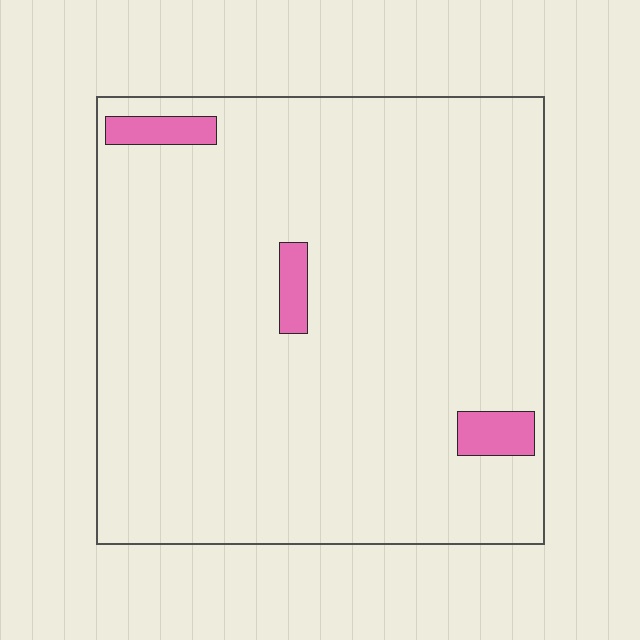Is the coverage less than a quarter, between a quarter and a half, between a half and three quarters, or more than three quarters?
Less than a quarter.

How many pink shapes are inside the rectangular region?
3.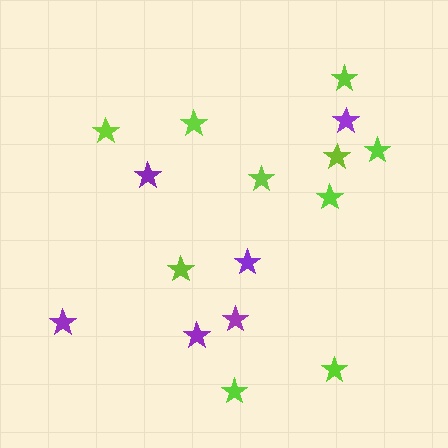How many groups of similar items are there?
There are 2 groups: one group of purple stars (6) and one group of lime stars (10).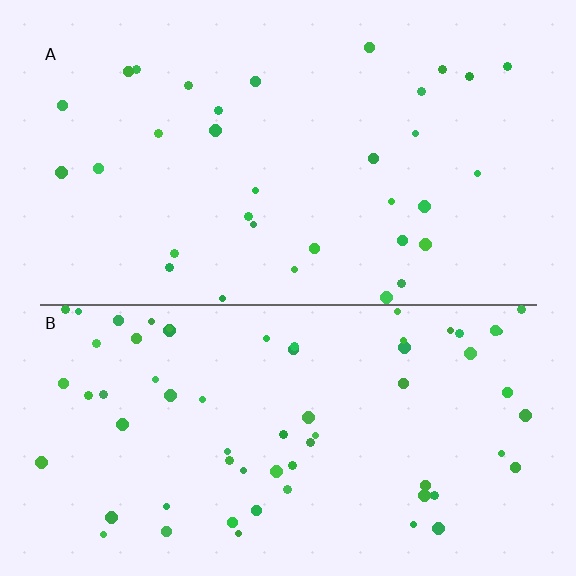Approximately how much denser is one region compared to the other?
Approximately 2.0× — region B over region A.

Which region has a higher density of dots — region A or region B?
B (the bottom).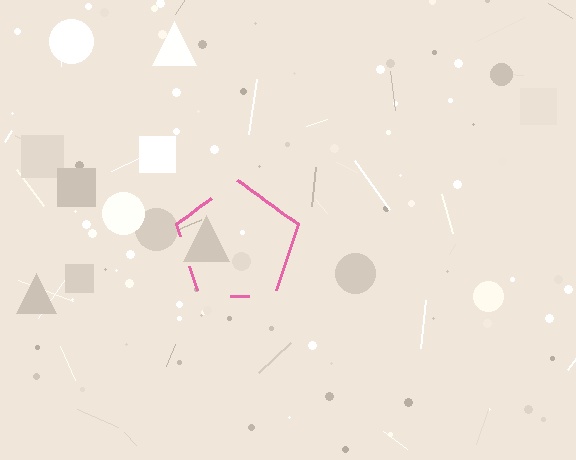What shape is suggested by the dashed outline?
The dashed outline suggests a pentagon.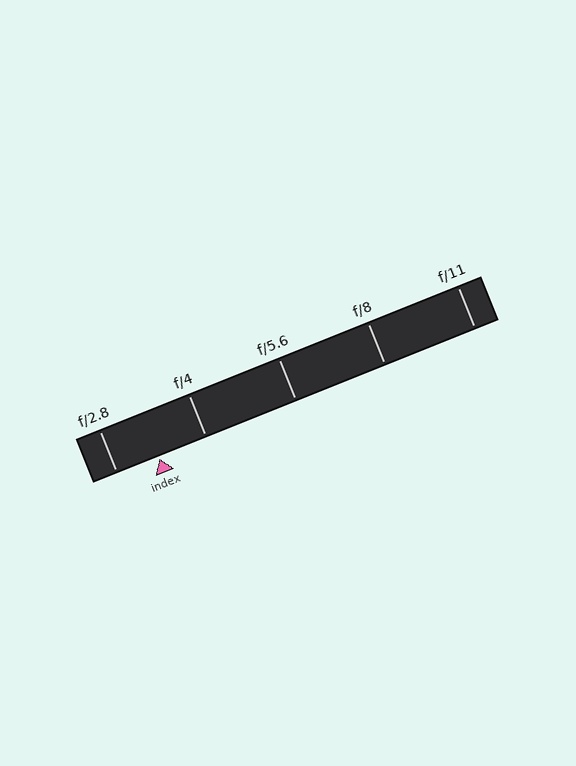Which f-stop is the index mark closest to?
The index mark is closest to f/2.8.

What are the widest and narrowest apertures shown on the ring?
The widest aperture shown is f/2.8 and the narrowest is f/11.